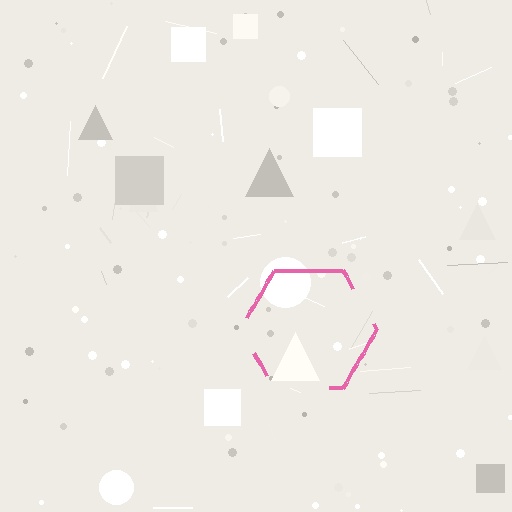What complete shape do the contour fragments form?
The contour fragments form a hexagon.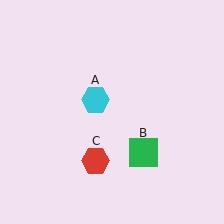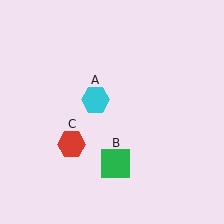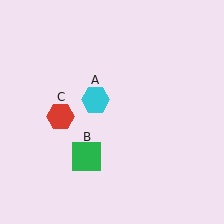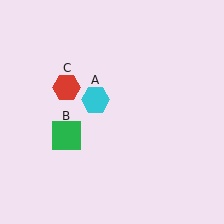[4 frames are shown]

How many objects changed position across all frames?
2 objects changed position: green square (object B), red hexagon (object C).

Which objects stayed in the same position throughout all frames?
Cyan hexagon (object A) remained stationary.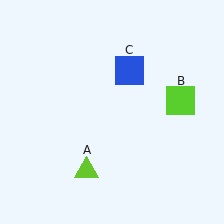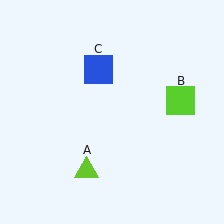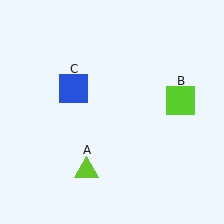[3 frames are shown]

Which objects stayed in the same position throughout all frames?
Lime triangle (object A) and lime square (object B) remained stationary.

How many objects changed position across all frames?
1 object changed position: blue square (object C).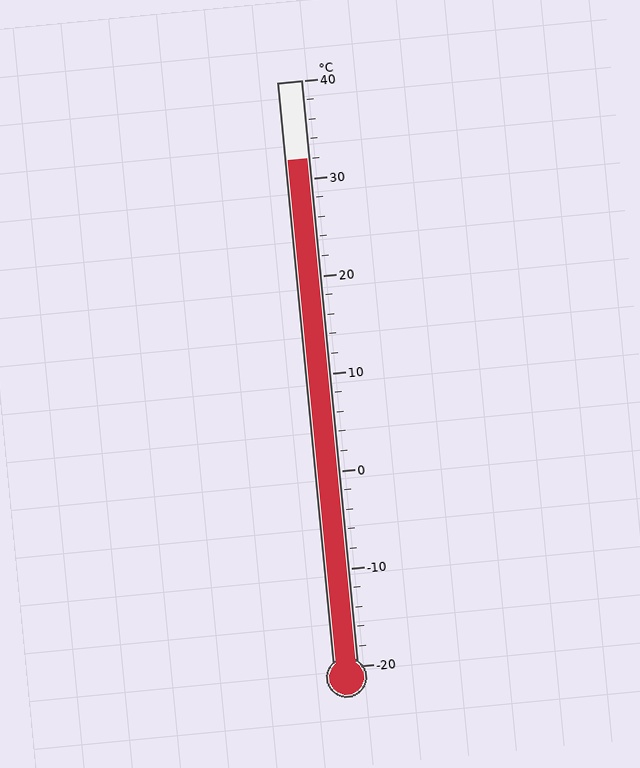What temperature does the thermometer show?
The thermometer shows approximately 32°C.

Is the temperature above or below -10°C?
The temperature is above -10°C.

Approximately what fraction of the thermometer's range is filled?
The thermometer is filled to approximately 85% of its range.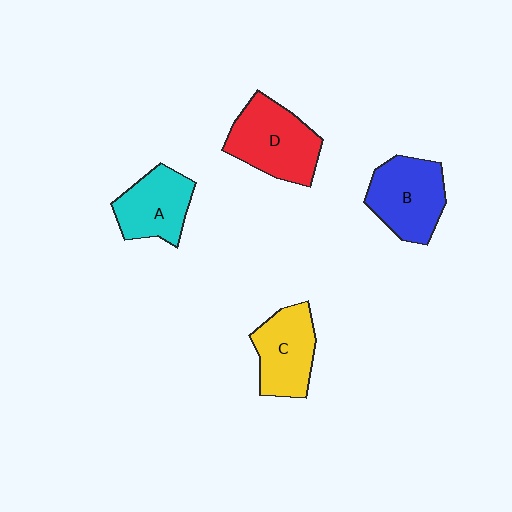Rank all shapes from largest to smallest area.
From largest to smallest: D (red), B (blue), C (yellow), A (cyan).